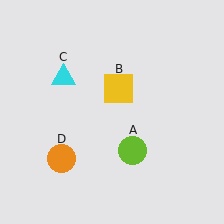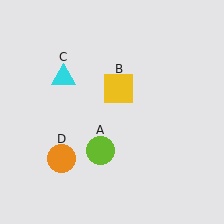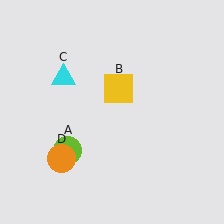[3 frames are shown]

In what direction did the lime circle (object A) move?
The lime circle (object A) moved left.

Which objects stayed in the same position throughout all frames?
Yellow square (object B) and cyan triangle (object C) and orange circle (object D) remained stationary.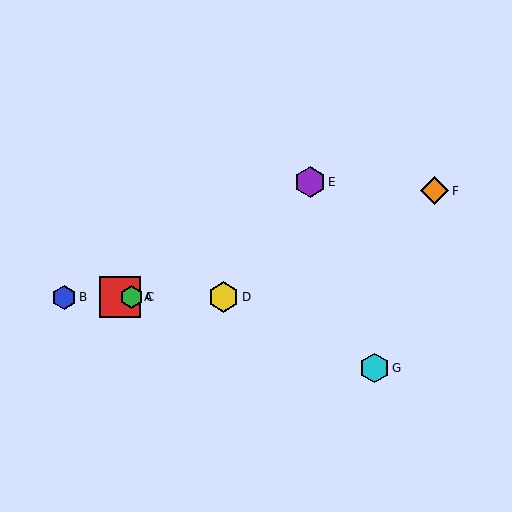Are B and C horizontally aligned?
Yes, both are at y≈297.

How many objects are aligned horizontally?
4 objects (A, B, C, D) are aligned horizontally.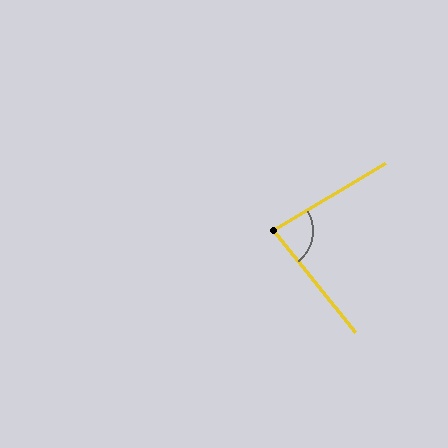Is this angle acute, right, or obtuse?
It is acute.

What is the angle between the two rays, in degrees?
Approximately 82 degrees.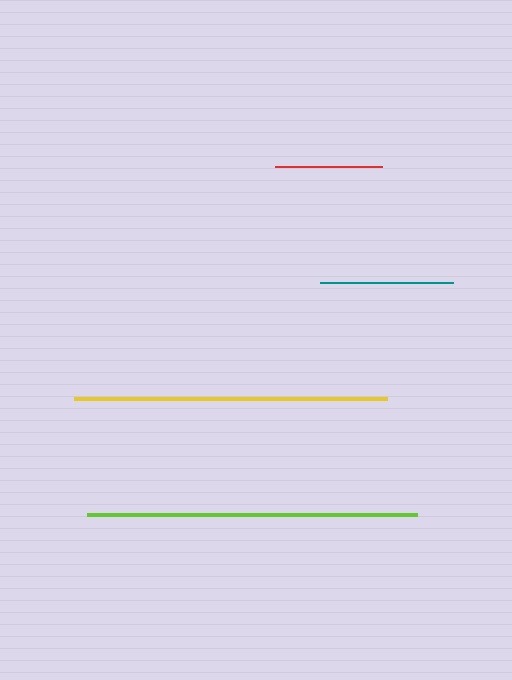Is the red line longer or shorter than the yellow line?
The yellow line is longer than the red line.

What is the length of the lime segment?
The lime segment is approximately 330 pixels long.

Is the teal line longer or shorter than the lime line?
The lime line is longer than the teal line.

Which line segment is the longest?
The lime line is the longest at approximately 330 pixels.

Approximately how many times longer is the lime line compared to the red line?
The lime line is approximately 3.1 times the length of the red line.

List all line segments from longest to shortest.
From longest to shortest: lime, yellow, teal, red.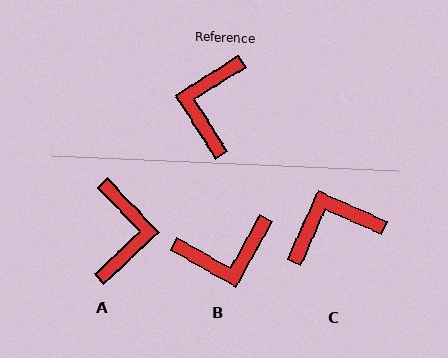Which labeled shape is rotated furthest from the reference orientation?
A, about 169 degrees away.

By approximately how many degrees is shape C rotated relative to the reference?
Approximately 56 degrees clockwise.